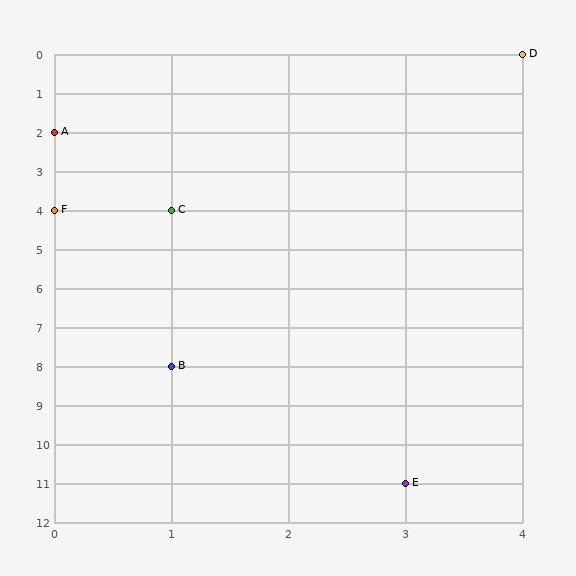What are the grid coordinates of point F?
Point F is at grid coordinates (0, 4).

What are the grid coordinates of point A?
Point A is at grid coordinates (0, 2).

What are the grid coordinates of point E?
Point E is at grid coordinates (3, 11).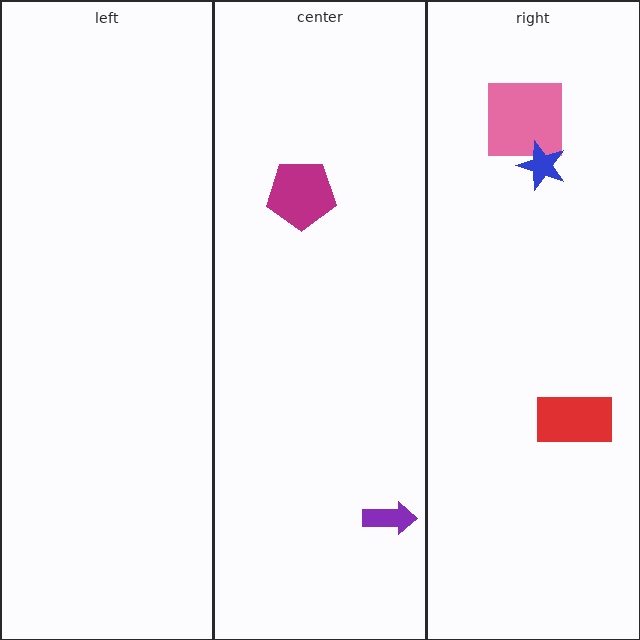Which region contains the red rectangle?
The right region.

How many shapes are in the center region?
2.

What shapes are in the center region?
The magenta pentagon, the purple arrow.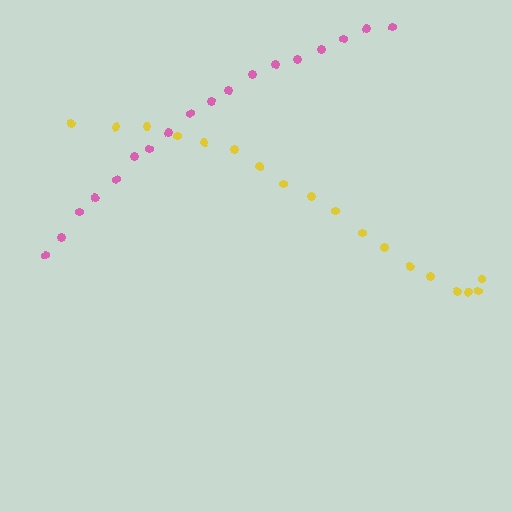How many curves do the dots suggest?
There are 2 distinct paths.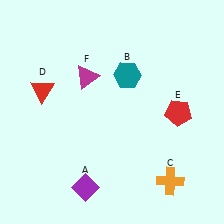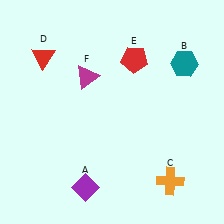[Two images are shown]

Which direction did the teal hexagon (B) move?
The teal hexagon (B) moved right.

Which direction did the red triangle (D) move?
The red triangle (D) moved up.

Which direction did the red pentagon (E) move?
The red pentagon (E) moved up.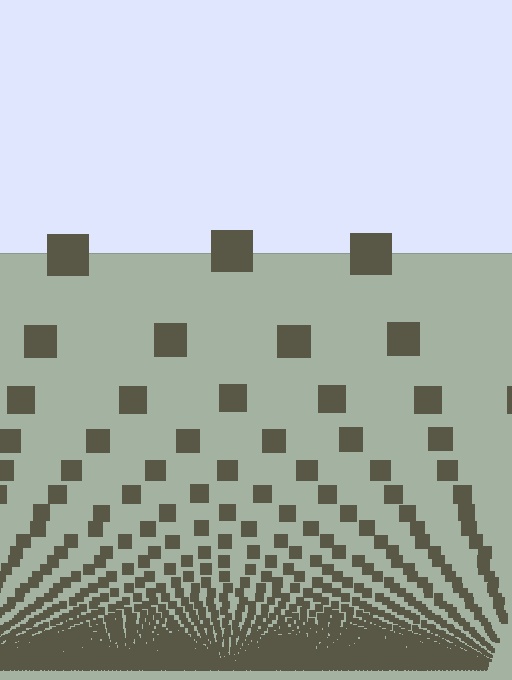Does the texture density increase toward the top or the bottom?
Density increases toward the bottom.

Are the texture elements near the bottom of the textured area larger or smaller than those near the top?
Smaller. The gradient is inverted — elements near the bottom are smaller and denser.